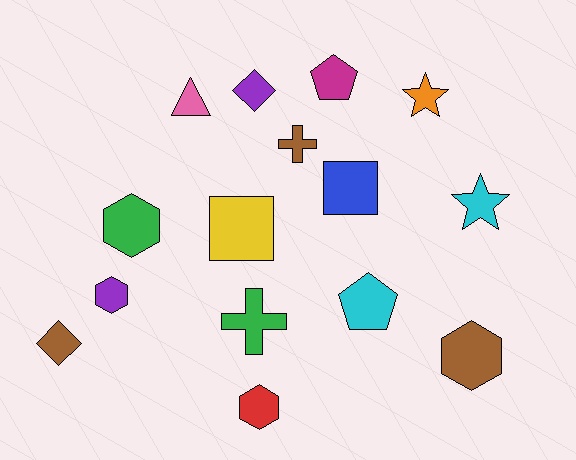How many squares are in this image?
There are 2 squares.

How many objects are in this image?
There are 15 objects.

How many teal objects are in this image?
There are no teal objects.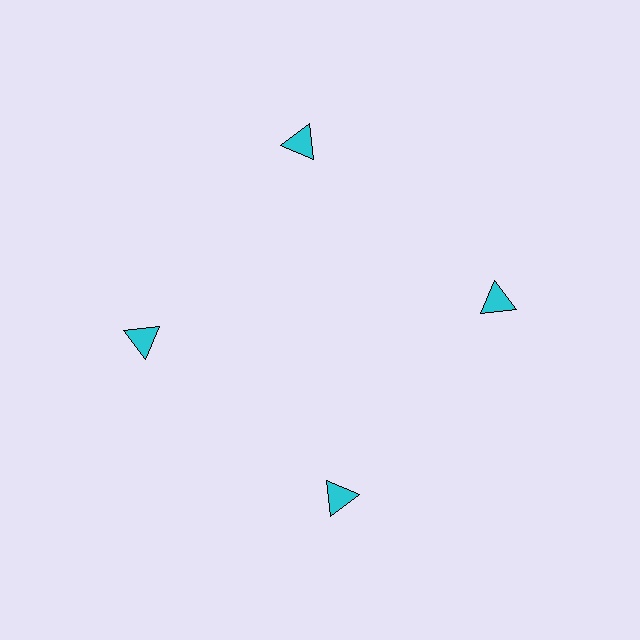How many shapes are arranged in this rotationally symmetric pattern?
There are 4 shapes, arranged in 4 groups of 1.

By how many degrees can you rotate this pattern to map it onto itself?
The pattern maps onto itself every 90 degrees of rotation.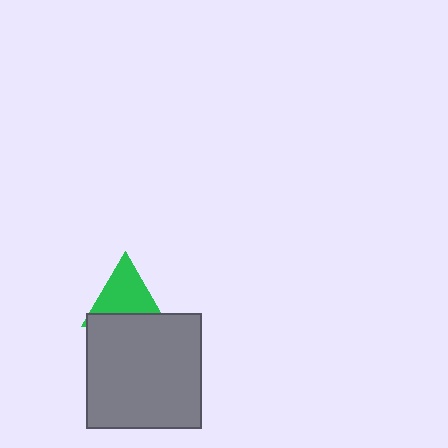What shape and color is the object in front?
The object in front is a gray square.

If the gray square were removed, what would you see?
You would see the complete green triangle.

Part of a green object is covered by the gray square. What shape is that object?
It is a triangle.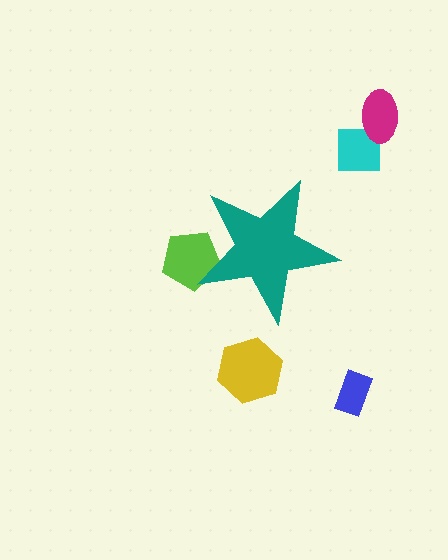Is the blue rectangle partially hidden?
No, the blue rectangle is fully visible.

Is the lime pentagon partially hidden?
Yes, the lime pentagon is partially hidden behind the teal star.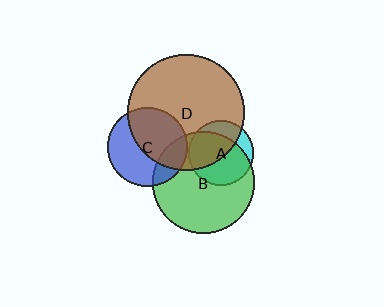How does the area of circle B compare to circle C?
Approximately 1.6 times.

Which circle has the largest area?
Circle D (brown).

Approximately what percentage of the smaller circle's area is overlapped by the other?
Approximately 25%.